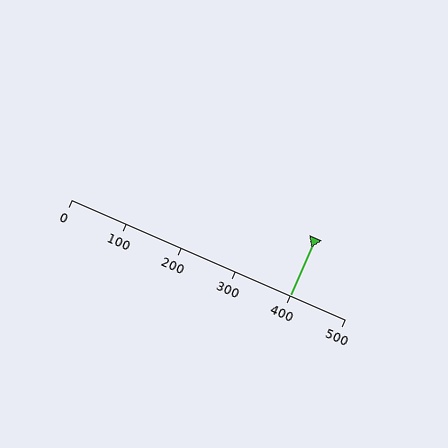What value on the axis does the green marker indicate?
The marker indicates approximately 400.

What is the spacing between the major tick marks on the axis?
The major ticks are spaced 100 apart.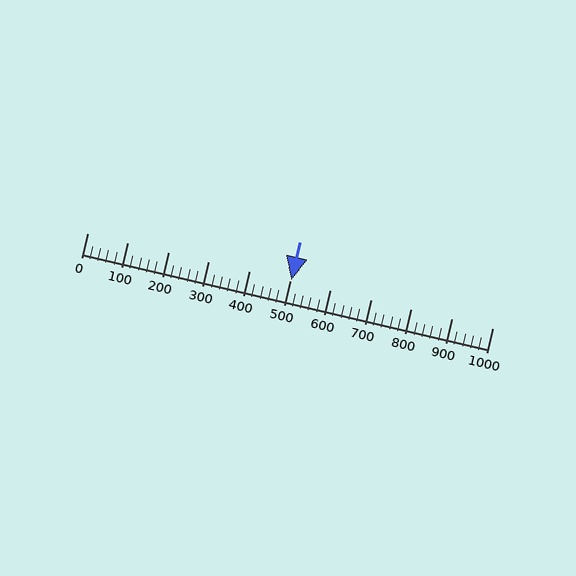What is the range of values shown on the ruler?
The ruler shows values from 0 to 1000.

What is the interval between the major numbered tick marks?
The major tick marks are spaced 100 units apart.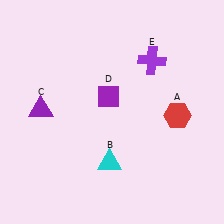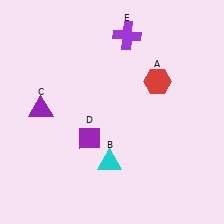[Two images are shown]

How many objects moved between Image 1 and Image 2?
3 objects moved between the two images.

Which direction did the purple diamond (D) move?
The purple diamond (D) moved down.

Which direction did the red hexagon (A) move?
The red hexagon (A) moved up.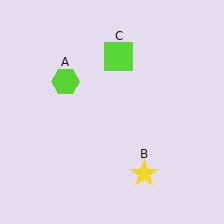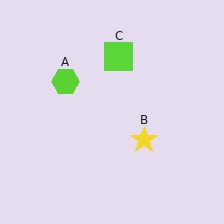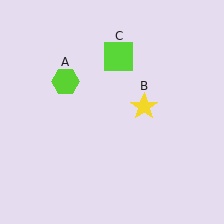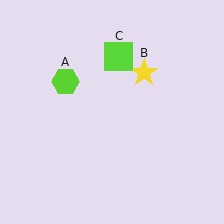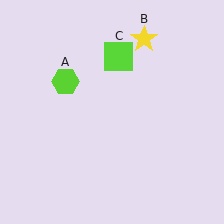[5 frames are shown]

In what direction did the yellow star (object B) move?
The yellow star (object B) moved up.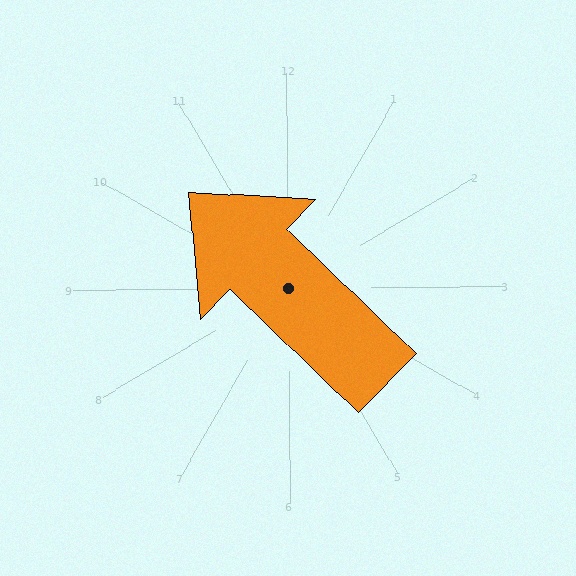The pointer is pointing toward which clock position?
Roughly 10 o'clock.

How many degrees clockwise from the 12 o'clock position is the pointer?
Approximately 314 degrees.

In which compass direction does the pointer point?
Northwest.